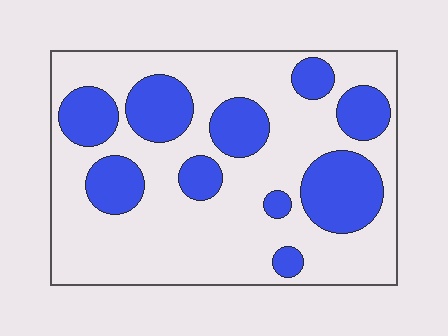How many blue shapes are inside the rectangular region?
10.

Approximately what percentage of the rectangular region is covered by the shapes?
Approximately 30%.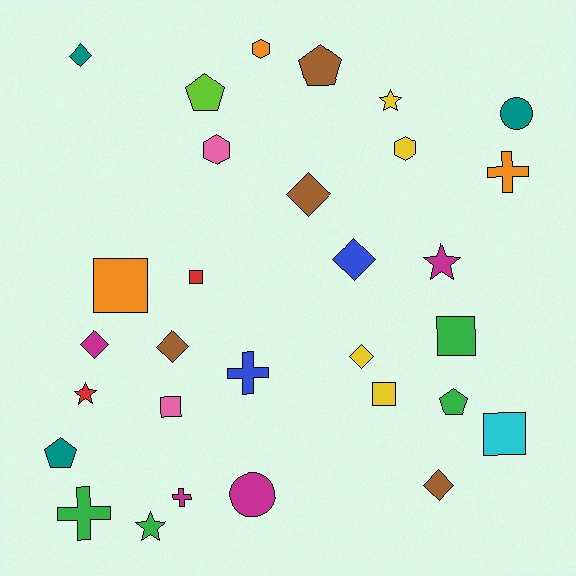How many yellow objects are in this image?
There are 4 yellow objects.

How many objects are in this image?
There are 30 objects.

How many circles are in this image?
There are 2 circles.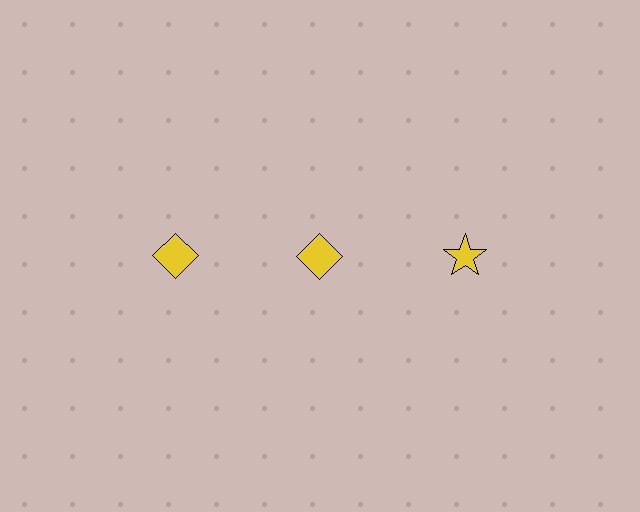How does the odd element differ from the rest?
It has a different shape: star instead of diamond.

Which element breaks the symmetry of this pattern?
The yellow star in the top row, center column breaks the symmetry. All other shapes are yellow diamonds.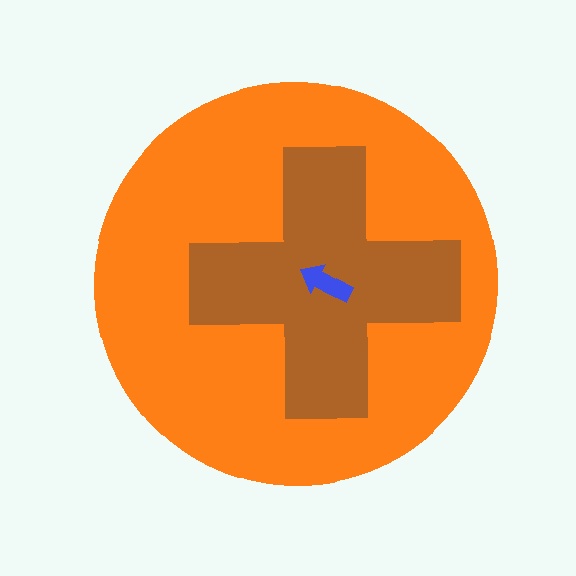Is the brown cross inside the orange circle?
Yes.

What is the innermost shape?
The blue arrow.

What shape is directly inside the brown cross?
The blue arrow.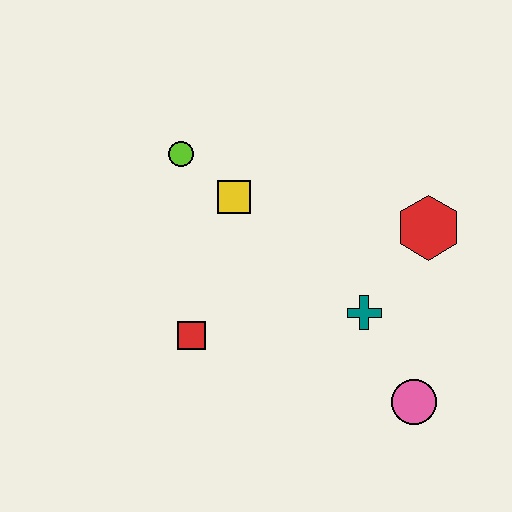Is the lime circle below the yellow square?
No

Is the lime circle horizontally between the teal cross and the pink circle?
No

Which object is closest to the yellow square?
The lime circle is closest to the yellow square.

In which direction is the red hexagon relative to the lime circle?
The red hexagon is to the right of the lime circle.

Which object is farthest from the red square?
The red hexagon is farthest from the red square.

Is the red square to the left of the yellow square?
Yes